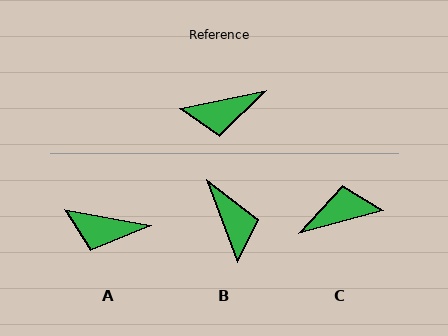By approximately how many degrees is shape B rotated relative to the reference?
Approximately 99 degrees counter-clockwise.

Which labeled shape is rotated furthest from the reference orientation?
C, about 177 degrees away.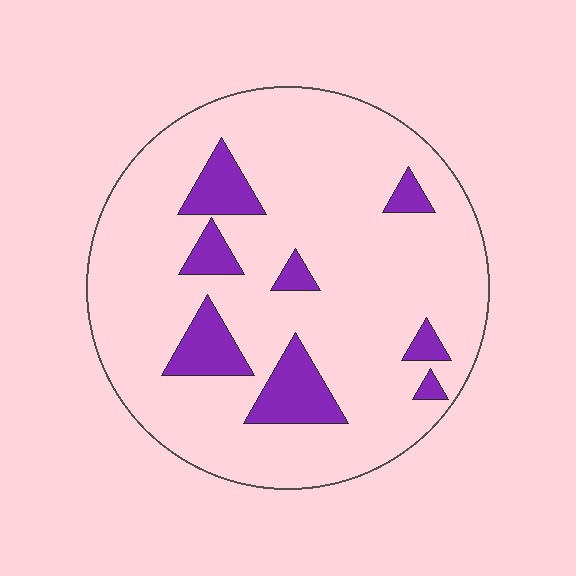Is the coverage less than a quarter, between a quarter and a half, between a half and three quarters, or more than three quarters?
Less than a quarter.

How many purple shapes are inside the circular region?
8.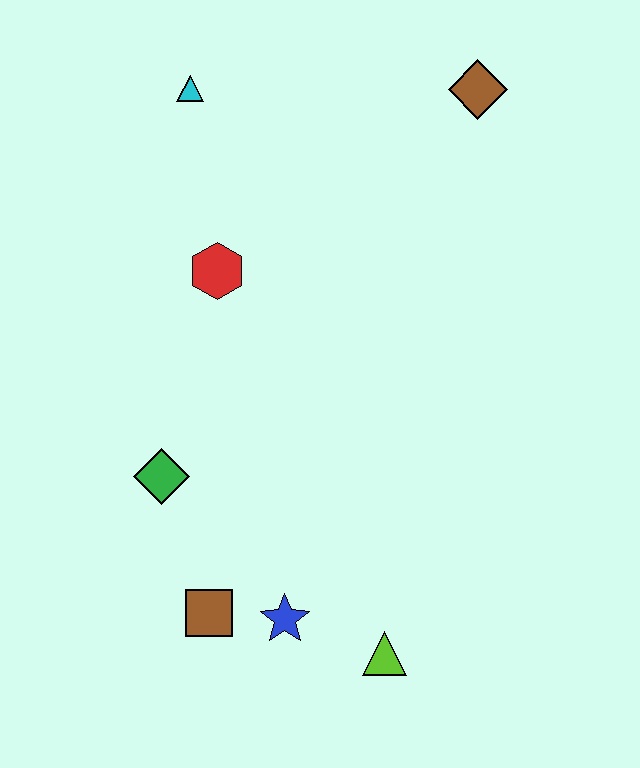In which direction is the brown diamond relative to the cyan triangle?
The brown diamond is to the right of the cyan triangle.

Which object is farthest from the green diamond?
The brown diamond is farthest from the green diamond.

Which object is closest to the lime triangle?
The blue star is closest to the lime triangle.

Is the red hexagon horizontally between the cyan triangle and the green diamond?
No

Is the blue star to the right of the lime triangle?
No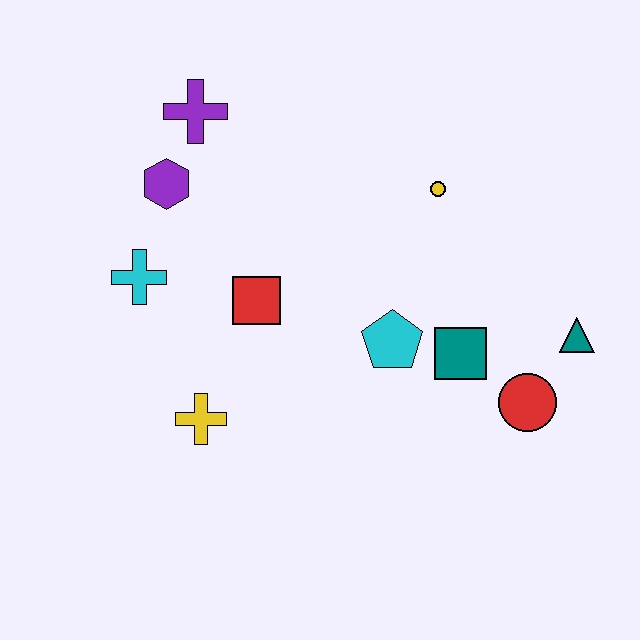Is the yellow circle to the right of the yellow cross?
Yes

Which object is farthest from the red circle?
The purple cross is farthest from the red circle.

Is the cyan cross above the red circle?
Yes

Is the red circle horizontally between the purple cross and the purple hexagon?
No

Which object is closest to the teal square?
The cyan pentagon is closest to the teal square.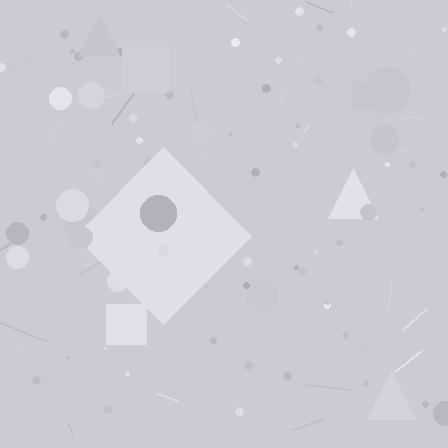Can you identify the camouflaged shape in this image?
The camouflaged shape is a diamond.